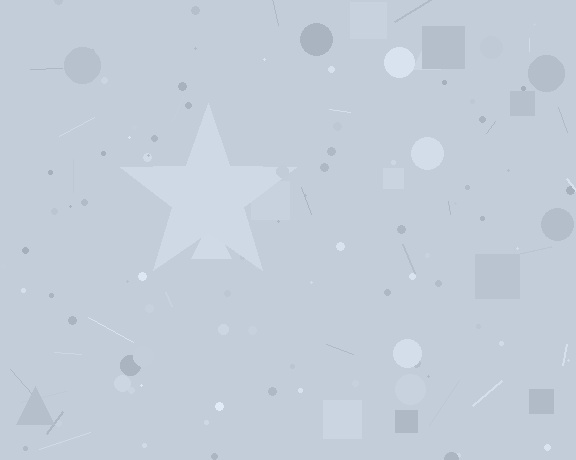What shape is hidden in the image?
A star is hidden in the image.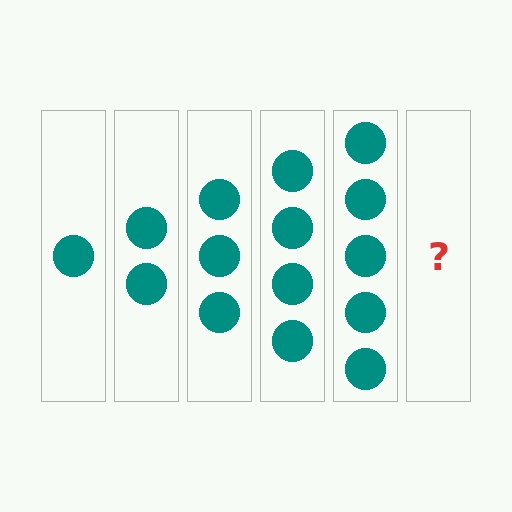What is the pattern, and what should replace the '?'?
The pattern is that each step adds one more circle. The '?' should be 6 circles.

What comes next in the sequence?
The next element should be 6 circles.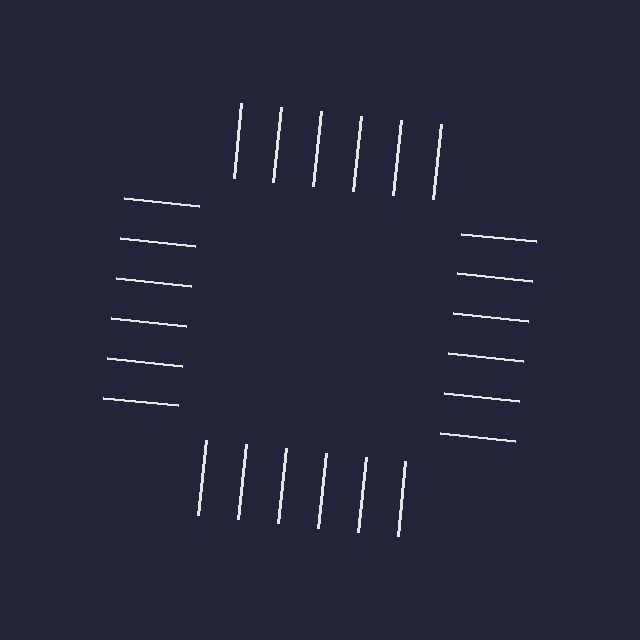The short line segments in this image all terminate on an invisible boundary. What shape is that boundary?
An illusory square — the line segments terminate on its edges but no continuous stroke is drawn.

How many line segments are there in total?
24 — 6 along each of the 4 edges.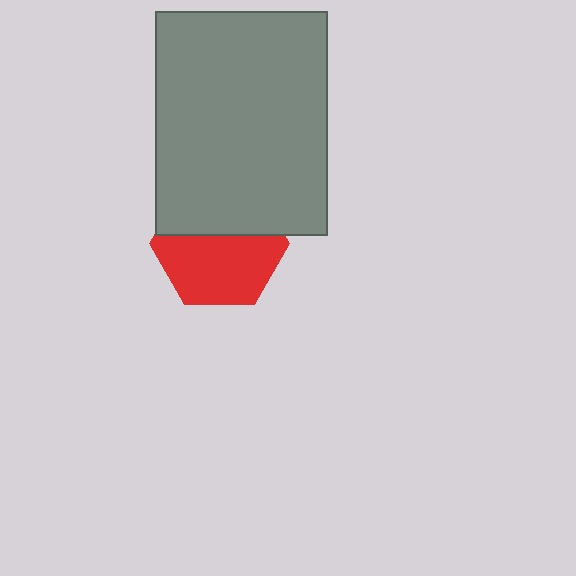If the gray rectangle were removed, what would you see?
You would see the complete red hexagon.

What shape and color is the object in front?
The object in front is a gray rectangle.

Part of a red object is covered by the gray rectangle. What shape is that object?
It is a hexagon.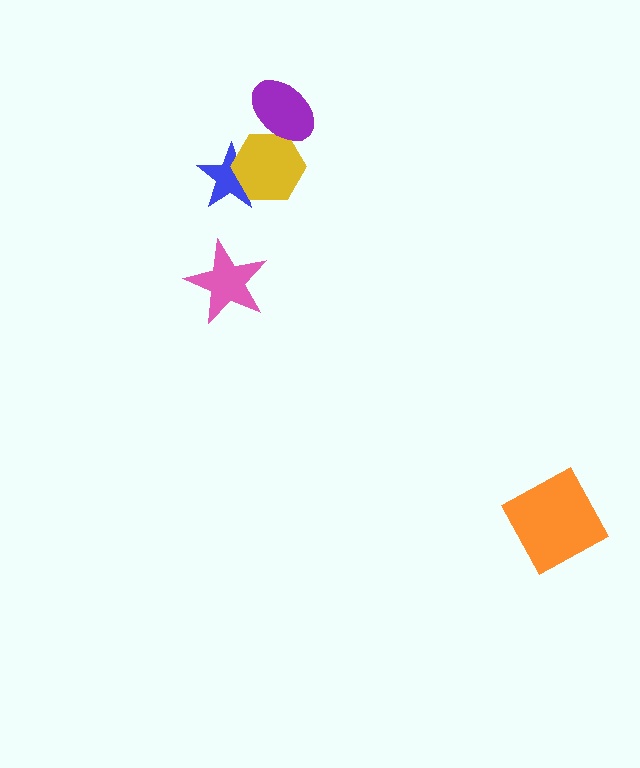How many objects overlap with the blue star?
1 object overlaps with the blue star.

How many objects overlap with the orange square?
0 objects overlap with the orange square.